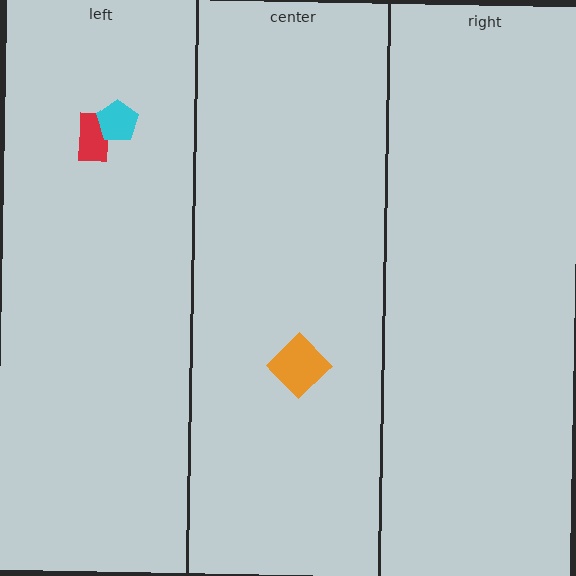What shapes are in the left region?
The red rectangle, the cyan pentagon.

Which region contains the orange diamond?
The center region.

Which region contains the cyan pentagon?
The left region.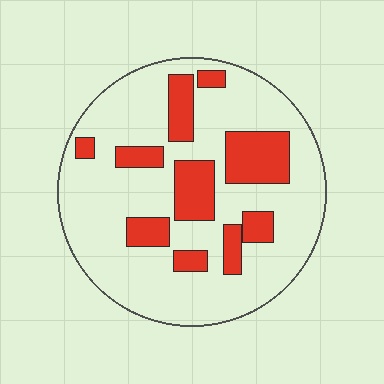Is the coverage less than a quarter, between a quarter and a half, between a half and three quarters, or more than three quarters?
Less than a quarter.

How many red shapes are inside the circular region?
10.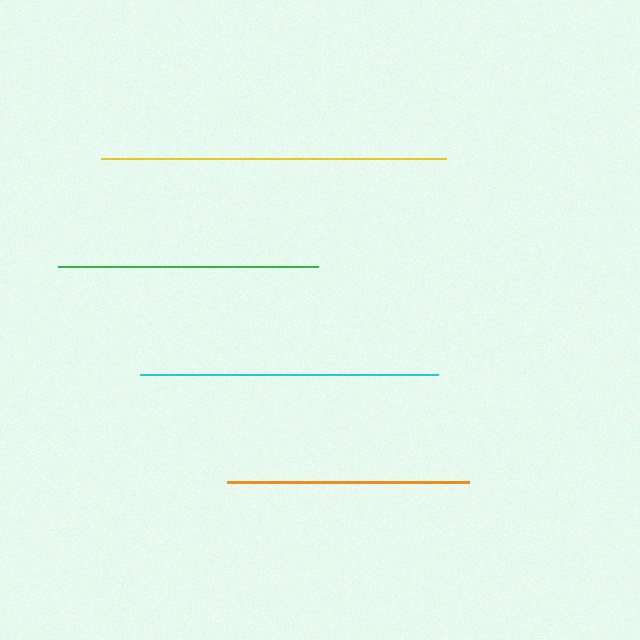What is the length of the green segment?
The green segment is approximately 260 pixels long.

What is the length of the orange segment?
The orange segment is approximately 242 pixels long.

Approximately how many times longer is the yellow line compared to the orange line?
The yellow line is approximately 1.4 times the length of the orange line.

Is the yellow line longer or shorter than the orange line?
The yellow line is longer than the orange line.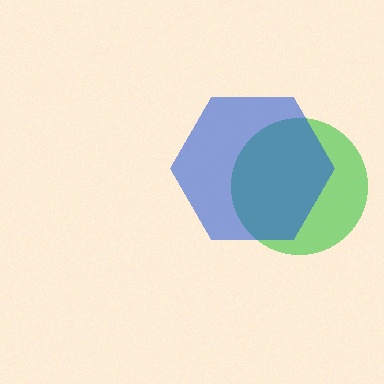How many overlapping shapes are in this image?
There are 2 overlapping shapes in the image.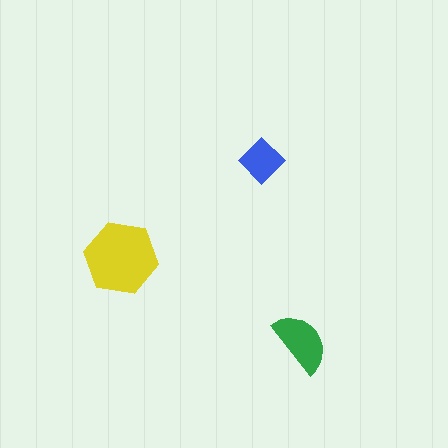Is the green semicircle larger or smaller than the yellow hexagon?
Smaller.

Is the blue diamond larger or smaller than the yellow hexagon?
Smaller.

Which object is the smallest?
The blue diamond.